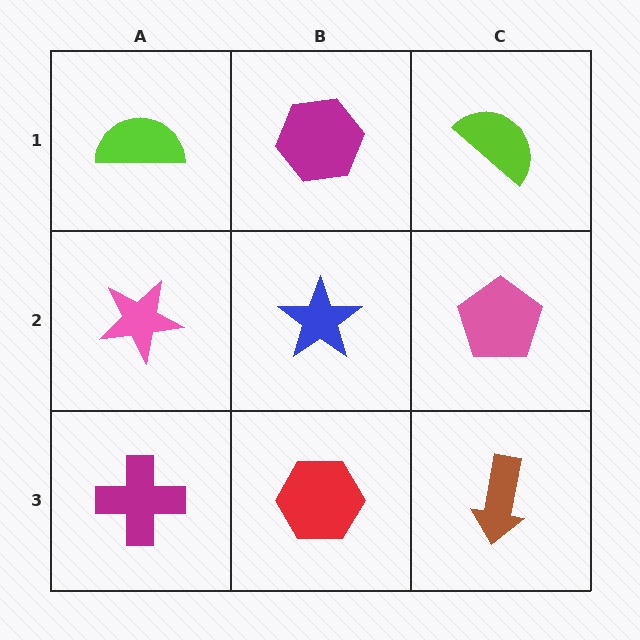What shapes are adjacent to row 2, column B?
A magenta hexagon (row 1, column B), a red hexagon (row 3, column B), a pink star (row 2, column A), a pink pentagon (row 2, column C).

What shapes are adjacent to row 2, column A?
A lime semicircle (row 1, column A), a magenta cross (row 3, column A), a blue star (row 2, column B).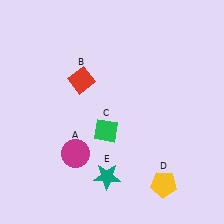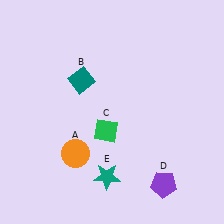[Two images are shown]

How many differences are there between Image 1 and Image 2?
There are 3 differences between the two images.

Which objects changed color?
A changed from magenta to orange. B changed from red to teal. D changed from yellow to purple.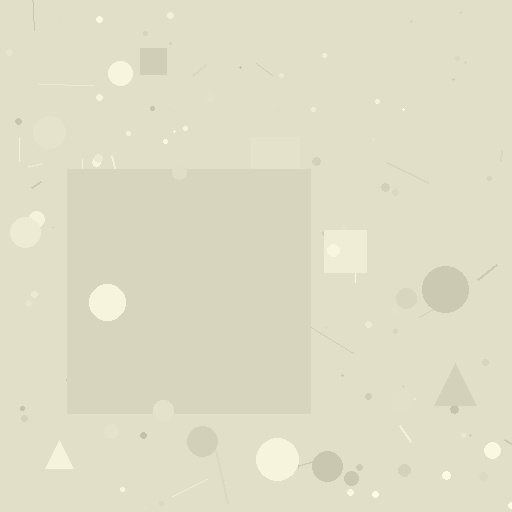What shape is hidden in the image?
A square is hidden in the image.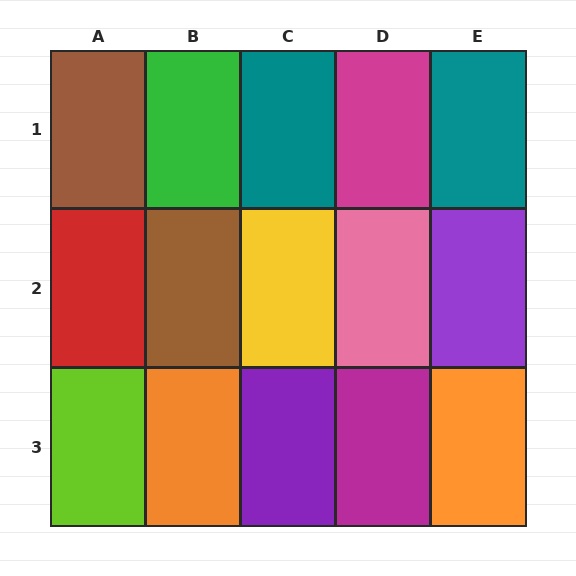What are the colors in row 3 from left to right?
Lime, orange, purple, magenta, orange.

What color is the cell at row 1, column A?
Brown.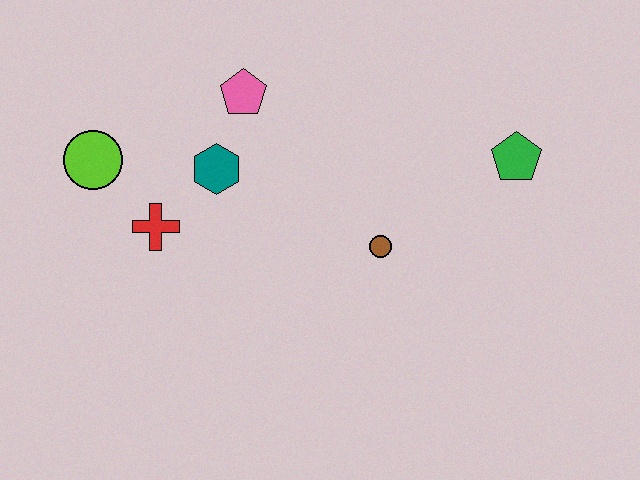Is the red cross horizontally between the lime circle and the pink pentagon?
Yes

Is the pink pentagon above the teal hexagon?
Yes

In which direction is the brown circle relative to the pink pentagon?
The brown circle is below the pink pentagon.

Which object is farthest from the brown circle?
The lime circle is farthest from the brown circle.